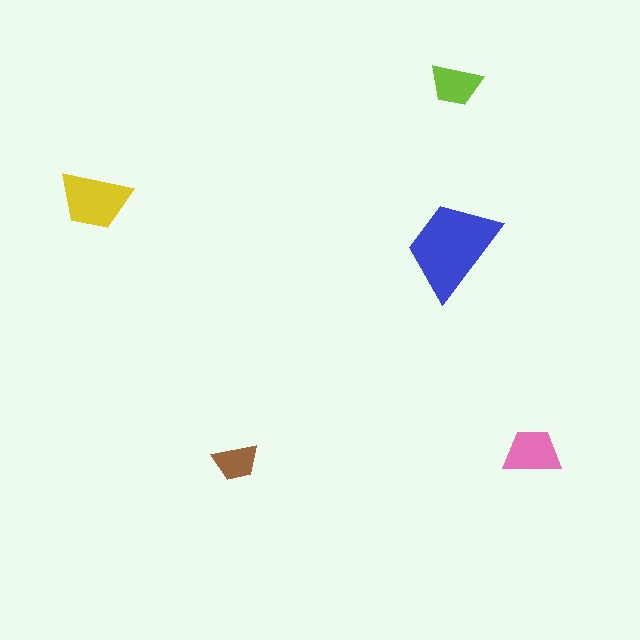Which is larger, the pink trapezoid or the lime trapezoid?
The pink one.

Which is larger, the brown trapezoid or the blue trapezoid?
The blue one.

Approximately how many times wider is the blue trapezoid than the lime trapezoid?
About 2 times wider.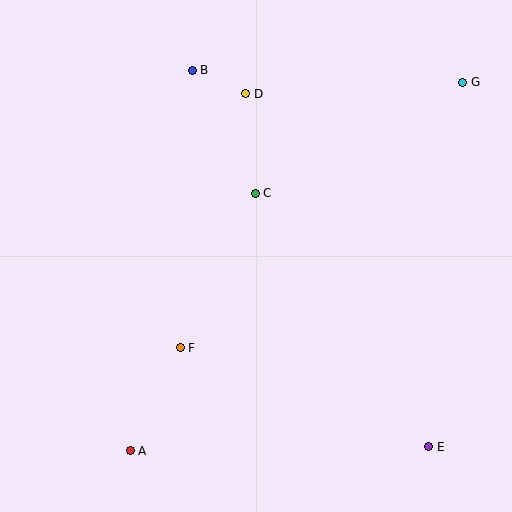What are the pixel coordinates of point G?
Point G is at (463, 82).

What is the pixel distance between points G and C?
The distance between G and C is 235 pixels.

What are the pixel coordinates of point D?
Point D is at (246, 94).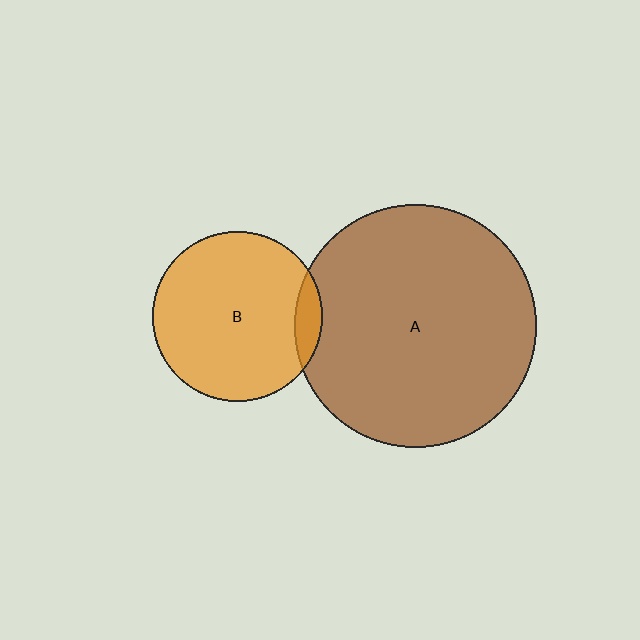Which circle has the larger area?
Circle A (brown).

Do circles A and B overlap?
Yes.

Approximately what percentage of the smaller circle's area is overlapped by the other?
Approximately 10%.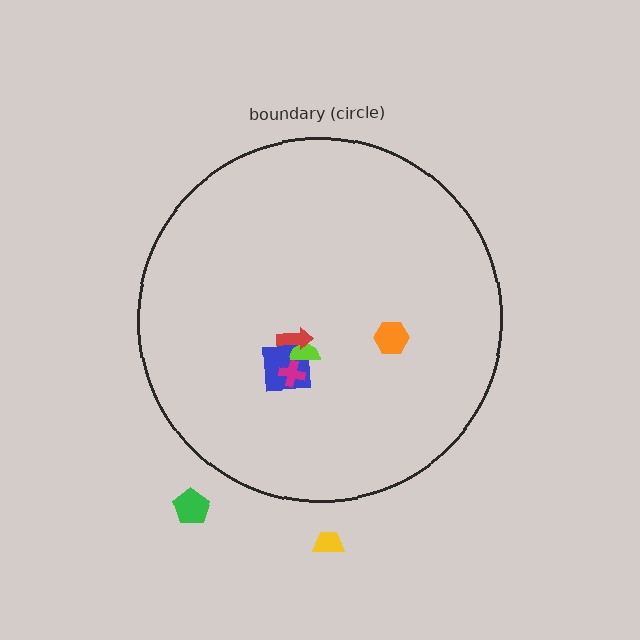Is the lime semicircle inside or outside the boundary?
Inside.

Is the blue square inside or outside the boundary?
Inside.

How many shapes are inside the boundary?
5 inside, 2 outside.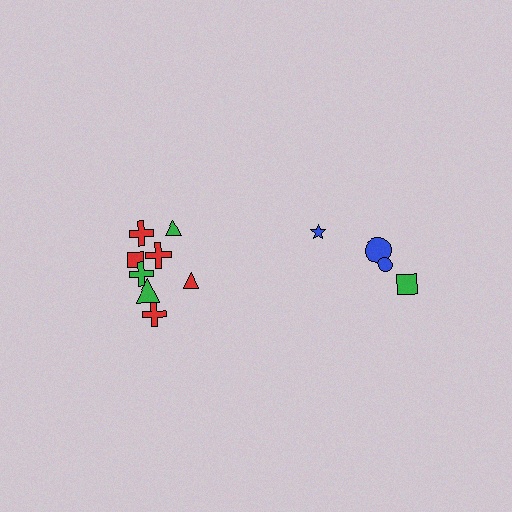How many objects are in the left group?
There are 8 objects.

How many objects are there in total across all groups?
There are 12 objects.